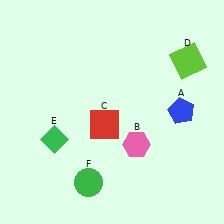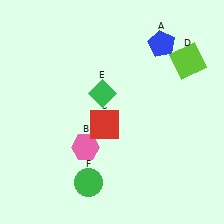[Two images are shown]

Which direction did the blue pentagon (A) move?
The blue pentagon (A) moved up.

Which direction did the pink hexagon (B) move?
The pink hexagon (B) moved left.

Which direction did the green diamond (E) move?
The green diamond (E) moved right.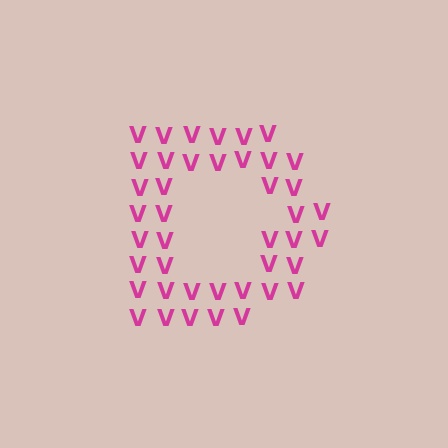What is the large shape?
The large shape is the letter D.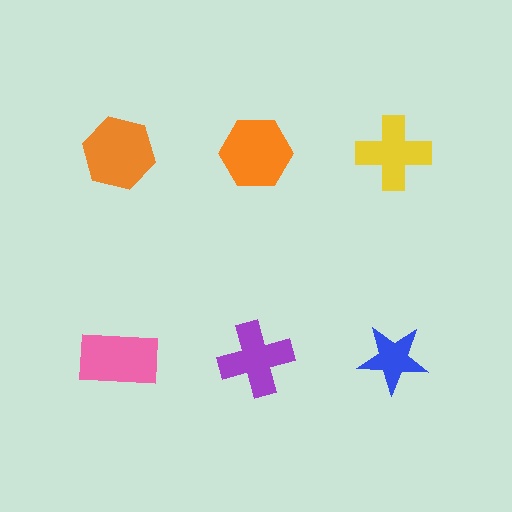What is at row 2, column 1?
A pink rectangle.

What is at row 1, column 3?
A yellow cross.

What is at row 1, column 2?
An orange hexagon.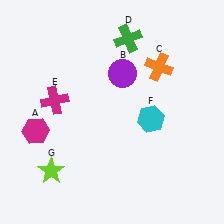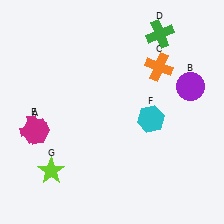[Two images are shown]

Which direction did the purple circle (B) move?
The purple circle (B) moved right.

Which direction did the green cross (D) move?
The green cross (D) moved right.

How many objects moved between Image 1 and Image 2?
3 objects moved between the two images.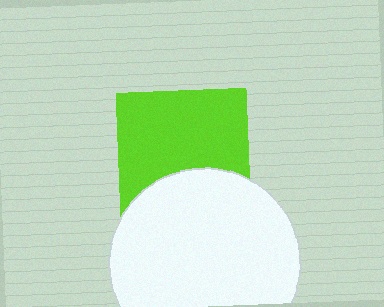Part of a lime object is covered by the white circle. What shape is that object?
It is a square.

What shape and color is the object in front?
The object in front is a white circle.